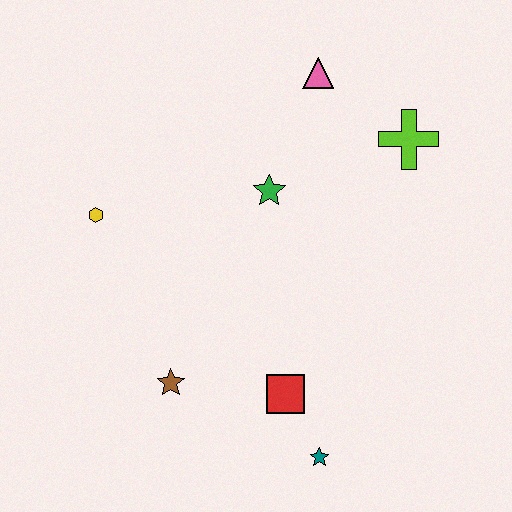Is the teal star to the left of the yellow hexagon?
No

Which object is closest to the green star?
The pink triangle is closest to the green star.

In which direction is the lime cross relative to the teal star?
The lime cross is above the teal star.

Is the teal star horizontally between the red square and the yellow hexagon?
No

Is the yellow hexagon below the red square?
No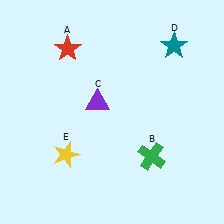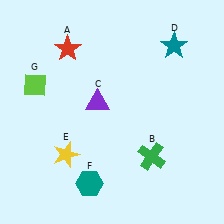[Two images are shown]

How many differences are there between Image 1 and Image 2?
There are 2 differences between the two images.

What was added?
A teal hexagon (F), a lime diamond (G) were added in Image 2.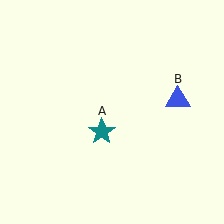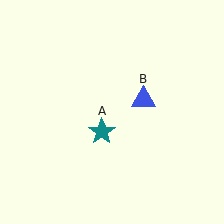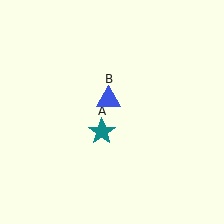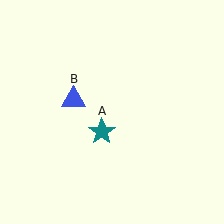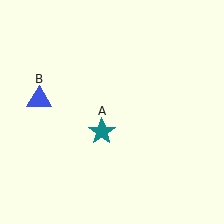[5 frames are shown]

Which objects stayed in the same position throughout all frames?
Teal star (object A) remained stationary.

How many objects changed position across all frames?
1 object changed position: blue triangle (object B).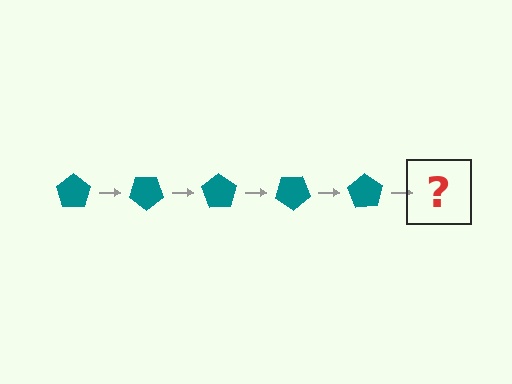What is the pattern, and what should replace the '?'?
The pattern is that the pentagon rotates 35 degrees each step. The '?' should be a teal pentagon rotated 175 degrees.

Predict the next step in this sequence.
The next step is a teal pentagon rotated 175 degrees.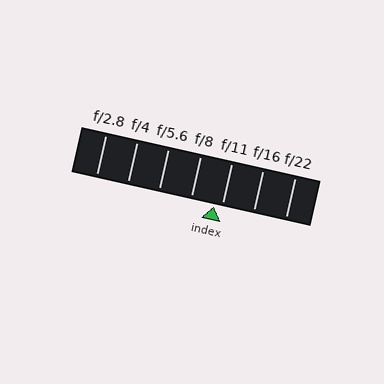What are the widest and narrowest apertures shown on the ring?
The widest aperture shown is f/2.8 and the narrowest is f/22.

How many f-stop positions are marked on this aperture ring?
There are 7 f-stop positions marked.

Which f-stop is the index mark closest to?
The index mark is closest to f/11.